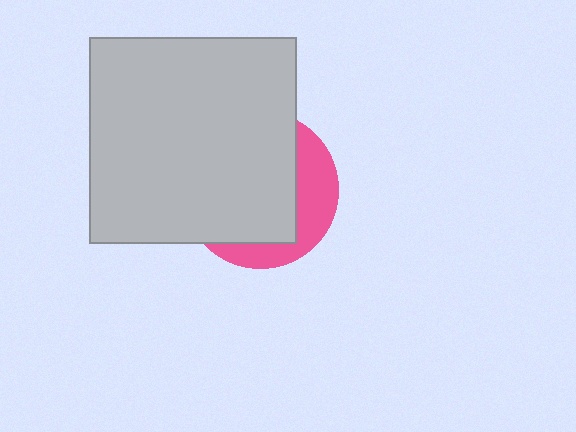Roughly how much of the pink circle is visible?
A small part of it is visible (roughly 31%).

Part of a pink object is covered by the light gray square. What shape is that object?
It is a circle.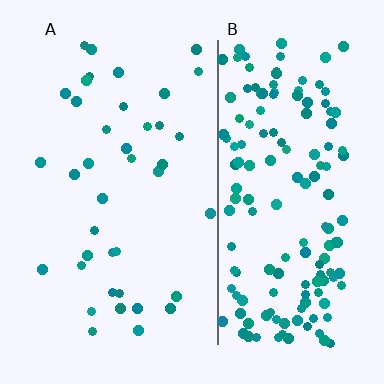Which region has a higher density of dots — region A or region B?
B (the right).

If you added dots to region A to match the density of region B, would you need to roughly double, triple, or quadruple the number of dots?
Approximately quadruple.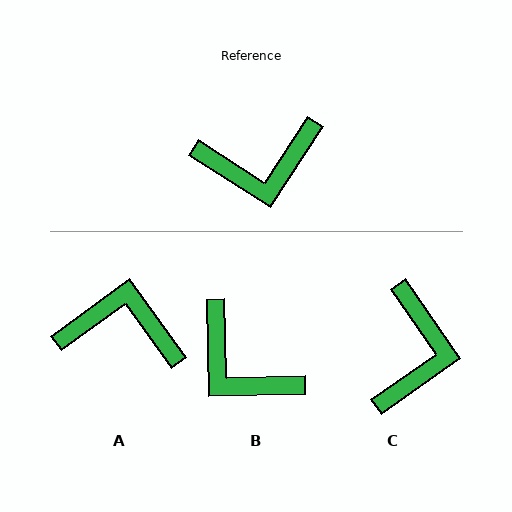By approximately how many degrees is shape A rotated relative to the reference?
Approximately 159 degrees counter-clockwise.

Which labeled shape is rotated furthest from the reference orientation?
A, about 159 degrees away.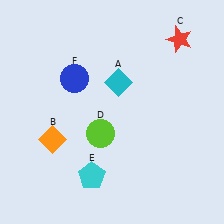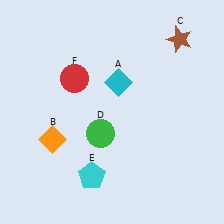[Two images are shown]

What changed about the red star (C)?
In Image 1, C is red. In Image 2, it changed to brown.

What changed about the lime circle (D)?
In Image 1, D is lime. In Image 2, it changed to green.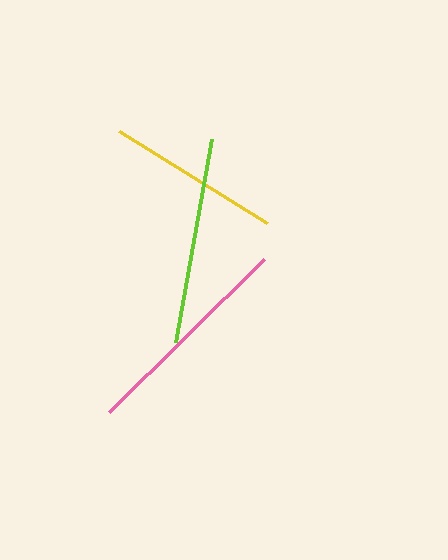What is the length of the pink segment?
The pink segment is approximately 218 pixels long.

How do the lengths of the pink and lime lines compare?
The pink and lime lines are approximately the same length.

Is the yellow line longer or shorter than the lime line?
The lime line is longer than the yellow line.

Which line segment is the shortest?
The yellow line is the shortest at approximately 174 pixels.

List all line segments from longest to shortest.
From longest to shortest: pink, lime, yellow.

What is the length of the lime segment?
The lime segment is approximately 206 pixels long.